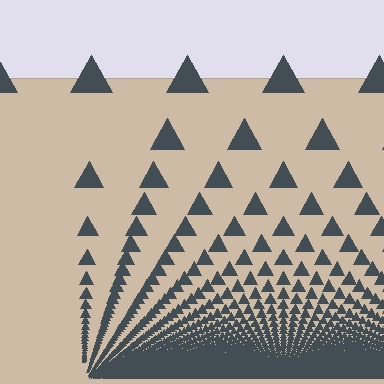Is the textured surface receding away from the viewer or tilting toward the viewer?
The surface appears to tilt toward the viewer. Texture elements get larger and sparser toward the top.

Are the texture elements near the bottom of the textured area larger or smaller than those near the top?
Smaller. The gradient is inverted — elements near the bottom are smaller and denser.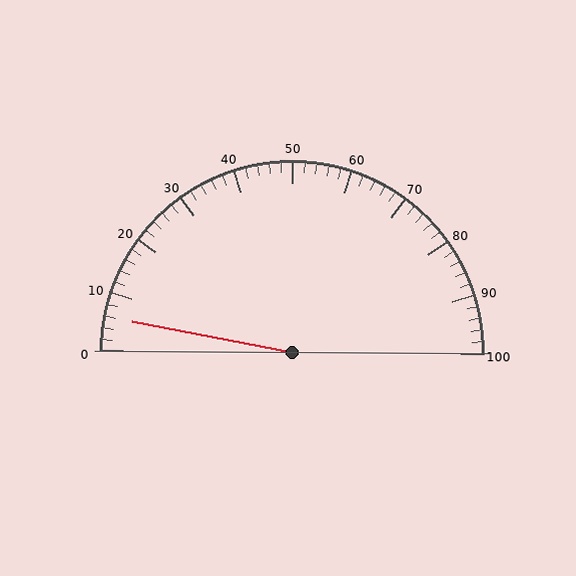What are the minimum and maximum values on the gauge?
The gauge ranges from 0 to 100.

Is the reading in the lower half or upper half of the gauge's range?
The reading is in the lower half of the range (0 to 100).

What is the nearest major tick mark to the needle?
The nearest major tick mark is 10.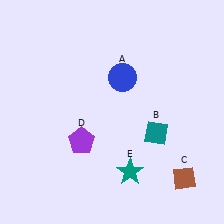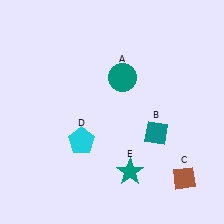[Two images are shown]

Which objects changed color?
A changed from blue to teal. D changed from purple to cyan.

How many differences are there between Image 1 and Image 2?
There are 2 differences between the two images.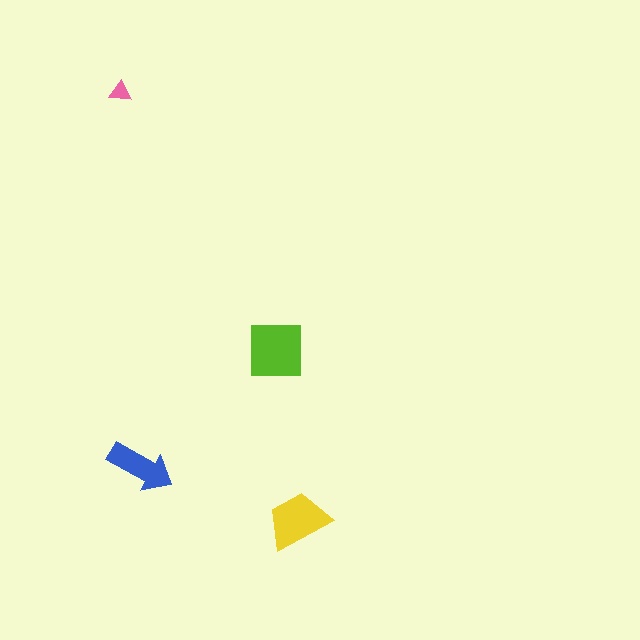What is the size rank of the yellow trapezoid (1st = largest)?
2nd.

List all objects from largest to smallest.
The lime square, the yellow trapezoid, the blue arrow, the pink triangle.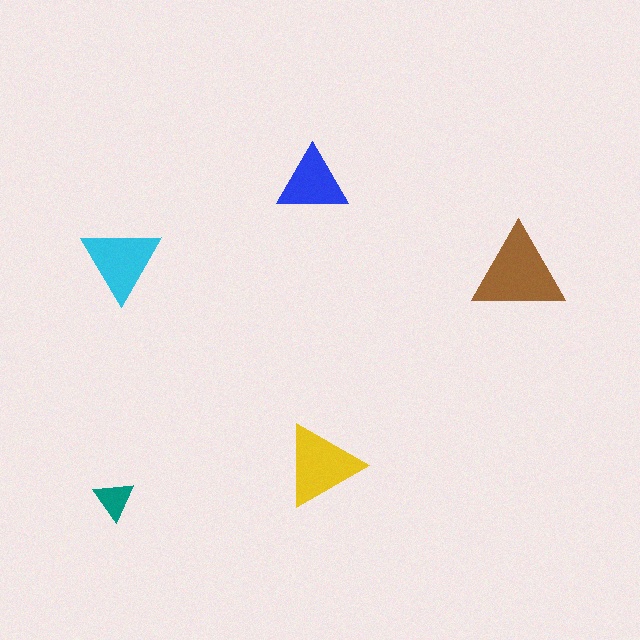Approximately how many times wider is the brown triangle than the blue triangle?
About 1.5 times wider.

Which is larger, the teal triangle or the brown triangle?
The brown one.